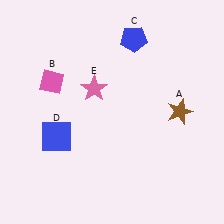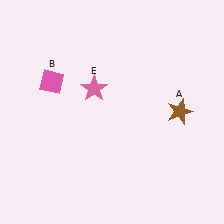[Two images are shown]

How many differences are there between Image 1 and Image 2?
There are 2 differences between the two images.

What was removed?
The blue square (D), the blue pentagon (C) were removed in Image 2.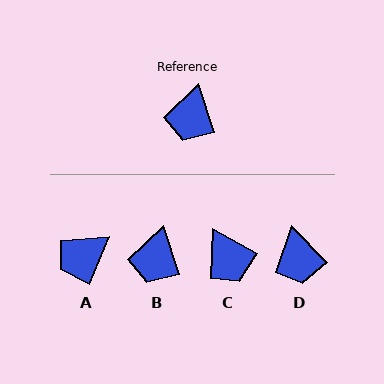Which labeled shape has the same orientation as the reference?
B.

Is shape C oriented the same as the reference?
No, it is off by about 43 degrees.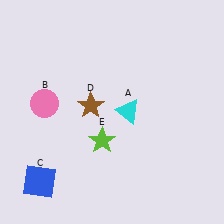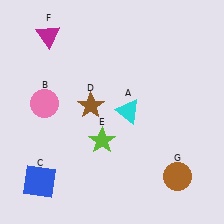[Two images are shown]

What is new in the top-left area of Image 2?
A magenta triangle (F) was added in the top-left area of Image 2.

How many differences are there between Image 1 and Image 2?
There are 2 differences between the two images.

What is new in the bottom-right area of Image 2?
A brown circle (G) was added in the bottom-right area of Image 2.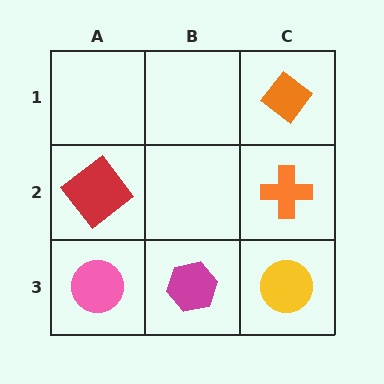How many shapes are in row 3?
3 shapes.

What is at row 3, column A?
A pink circle.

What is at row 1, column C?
An orange diamond.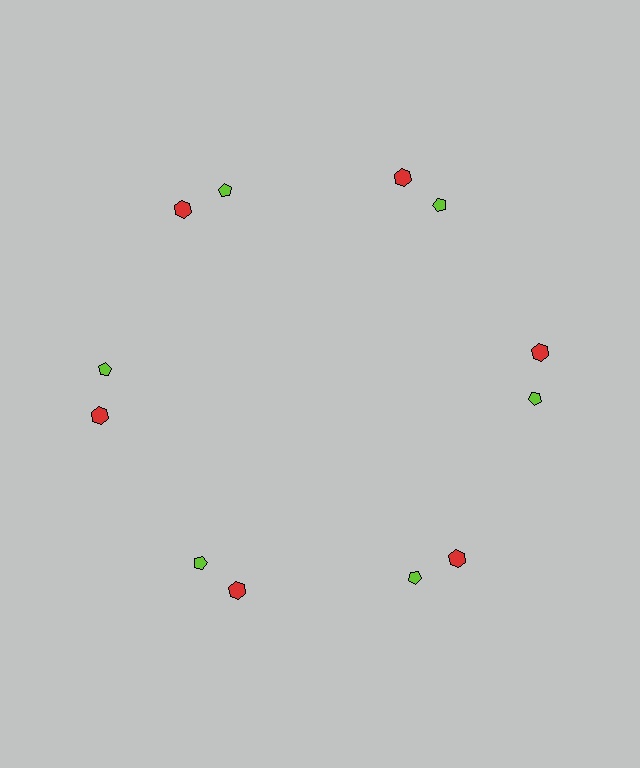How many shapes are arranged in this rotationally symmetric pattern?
There are 12 shapes, arranged in 6 groups of 2.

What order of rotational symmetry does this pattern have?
This pattern has 6-fold rotational symmetry.